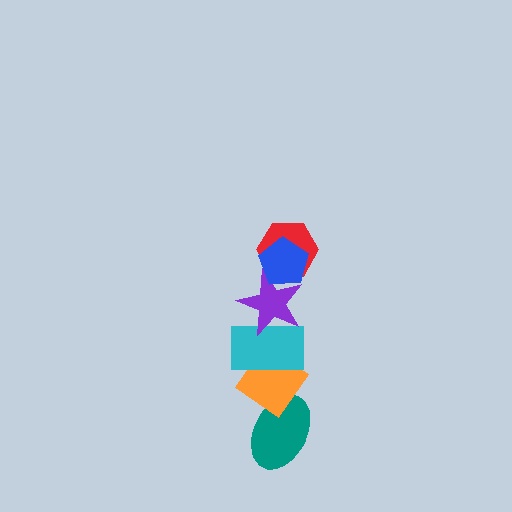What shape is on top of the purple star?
The red hexagon is on top of the purple star.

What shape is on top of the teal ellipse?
The orange diamond is on top of the teal ellipse.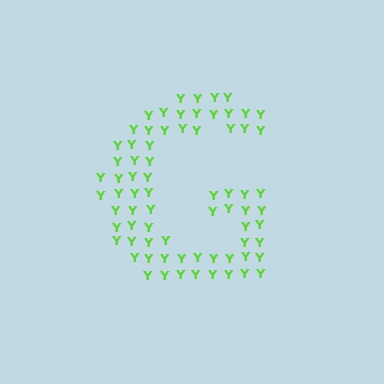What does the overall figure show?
The overall figure shows the letter G.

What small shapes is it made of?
It is made of small letter Y's.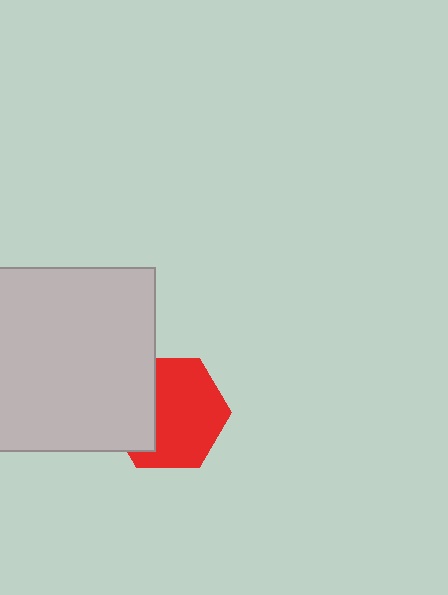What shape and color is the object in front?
The object in front is a light gray rectangle.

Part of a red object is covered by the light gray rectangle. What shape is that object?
It is a hexagon.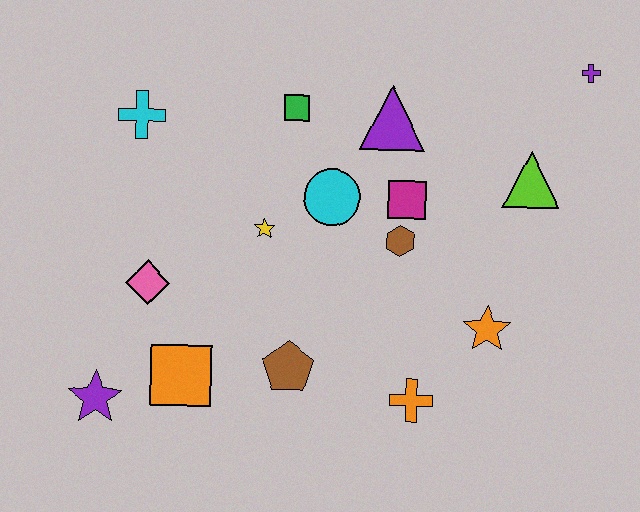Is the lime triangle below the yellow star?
No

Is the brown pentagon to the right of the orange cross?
No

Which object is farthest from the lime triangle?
The purple star is farthest from the lime triangle.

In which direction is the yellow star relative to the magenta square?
The yellow star is to the left of the magenta square.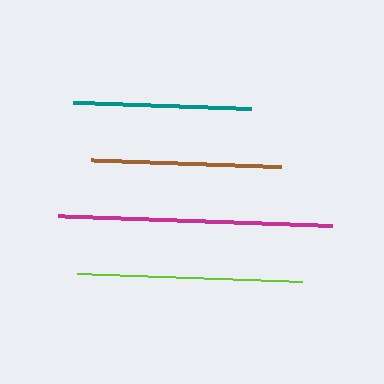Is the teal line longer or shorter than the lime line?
The lime line is longer than the teal line.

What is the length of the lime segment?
The lime segment is approximately 224 pixels long.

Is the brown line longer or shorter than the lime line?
The lime line is longer than the brown line.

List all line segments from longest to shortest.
From longest to shortest: magenta, lime, brown, teal.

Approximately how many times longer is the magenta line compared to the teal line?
The magenta line is approximately 1.5 times the length of the teal line.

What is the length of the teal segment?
The teal segment is approximately 179 pixels long.